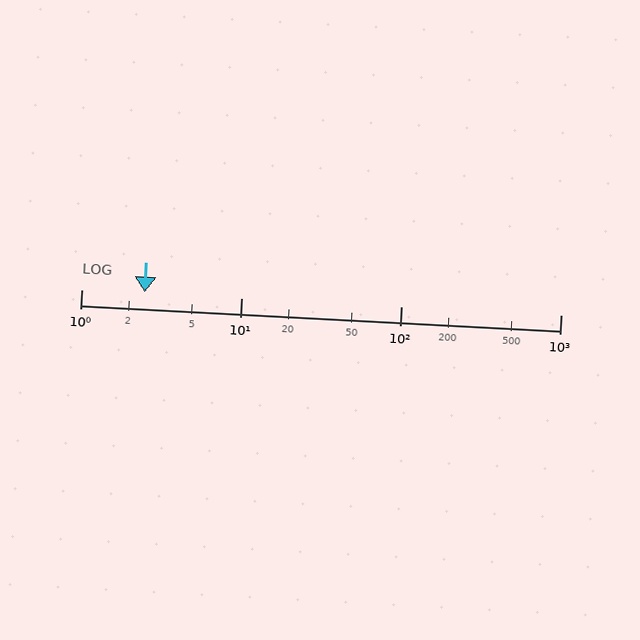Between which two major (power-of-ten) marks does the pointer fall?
The pointer is between 1 and 10.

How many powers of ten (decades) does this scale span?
The scale spans 3 decades, from 1 to 1000.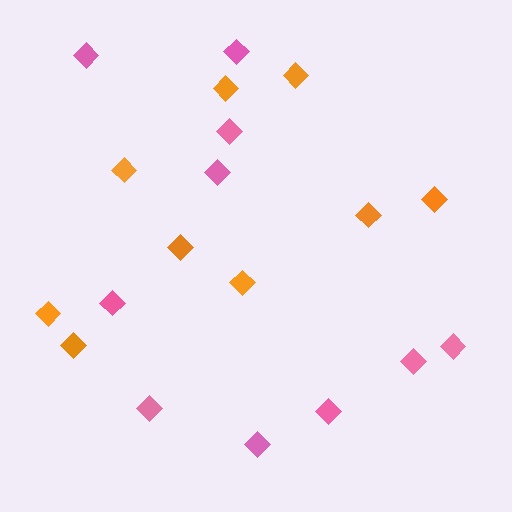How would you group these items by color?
There are 2 groups: one group of pink diamonds (10) and one group of orange diamonds (9).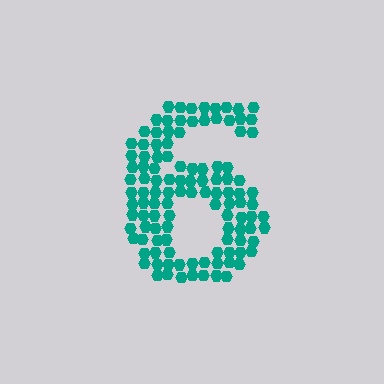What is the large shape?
The large shape is the digit 6.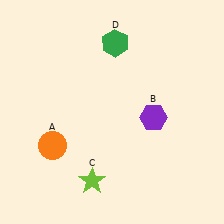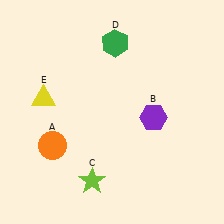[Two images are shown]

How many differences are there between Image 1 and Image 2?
There is 1 difference between the two images.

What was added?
A yellow triangle (E) was added in Image 2.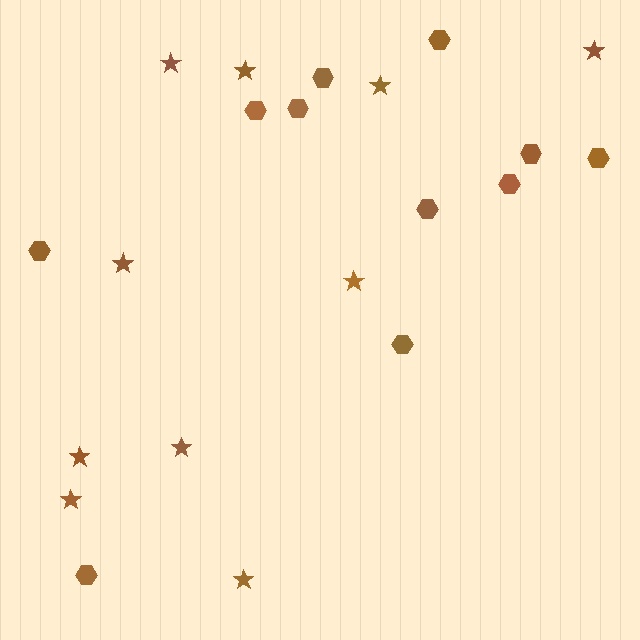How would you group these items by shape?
There are 2 groups: one group of stars (10) and one group of hexagons (11).